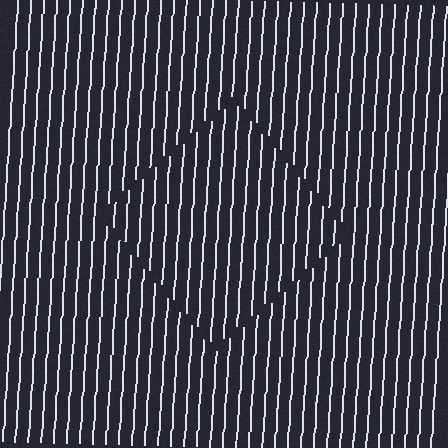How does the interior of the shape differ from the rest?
The interior of the shape contains the same grating, shifted by half a period — the contour is defined by the phase discontinuity where line-ends from the inner and outer gratings abut.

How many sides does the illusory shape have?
4 sides — the line-ends trace a square.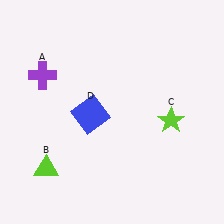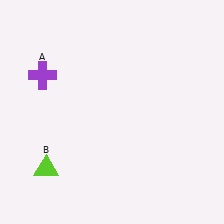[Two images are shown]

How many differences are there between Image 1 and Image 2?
There are 2 differences between the two images.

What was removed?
The lime star (C), the blue square (D) were removed in Image 2.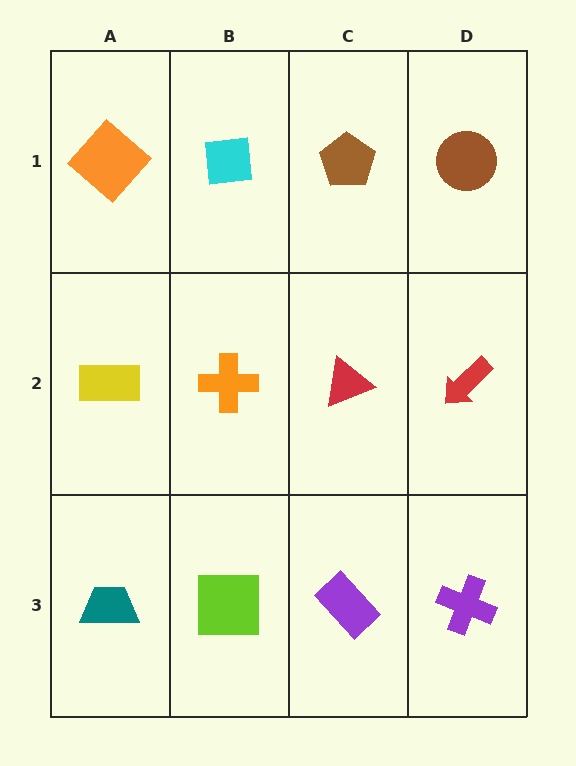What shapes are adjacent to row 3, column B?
An orange cross (row 2, column B), a teal trapezoid (row 3, column A), a purple rectangle (row 3, column C).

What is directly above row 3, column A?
A yellow rectangle.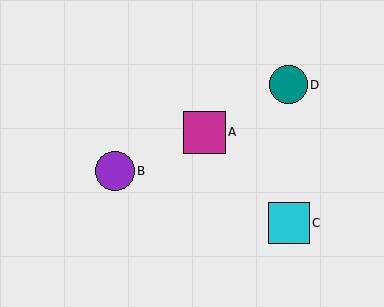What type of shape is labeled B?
Shape B is a purple circle.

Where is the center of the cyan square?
The center of the cyan square is at (289, 223).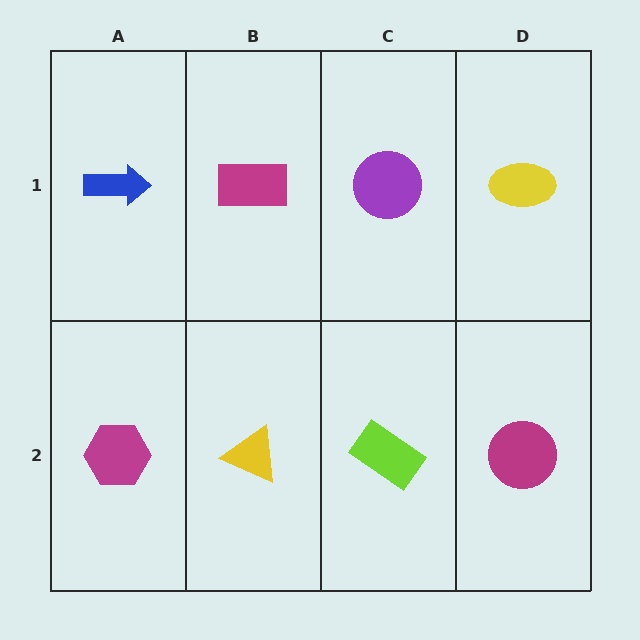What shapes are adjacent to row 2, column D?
A yellow ellipse (row 1, column D), a lime rectangle (row 2, column C).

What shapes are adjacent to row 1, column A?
A magenta hexagon (row 2, column A), a magenta rectangle (row 1, column B).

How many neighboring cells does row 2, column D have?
2.